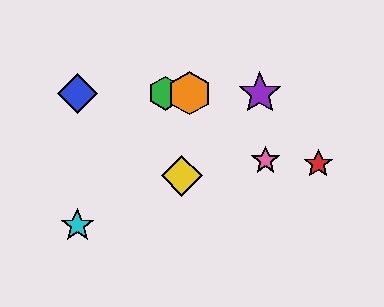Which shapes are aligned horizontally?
The blue diamond, the green hexagon, the purple star, the orange hexagon are aligned horizontally.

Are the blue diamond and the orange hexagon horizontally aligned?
Yes, both are at y≈93.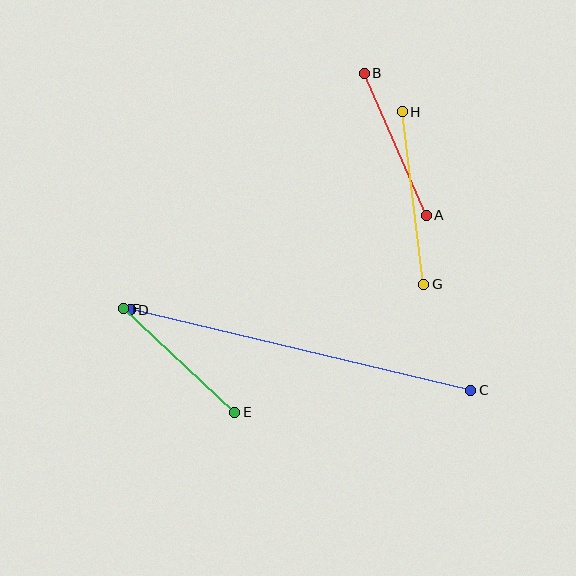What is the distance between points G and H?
The distance is approximately 174 pixels.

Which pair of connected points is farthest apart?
Points C and D are farthest apart.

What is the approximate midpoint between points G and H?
The midpoint is at approximately (413, 198) pixels.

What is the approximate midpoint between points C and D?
The midpoint is at approximately (301, 350) pixels.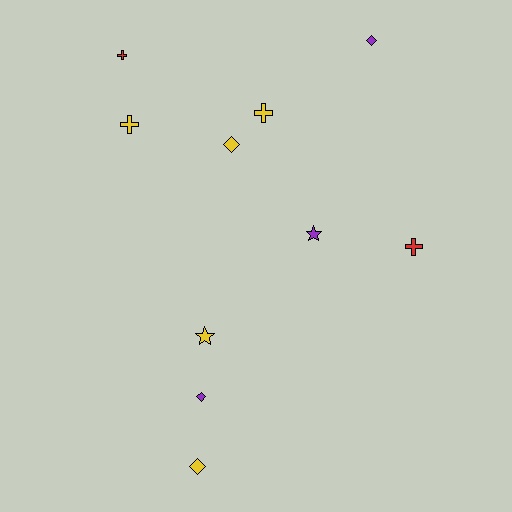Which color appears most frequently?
Yellow, with 5 objects.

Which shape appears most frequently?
Cross, with 4 objects.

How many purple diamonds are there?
There are 2 purple diamonds.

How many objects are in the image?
There are 10 objects.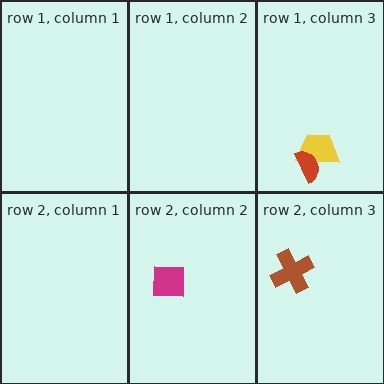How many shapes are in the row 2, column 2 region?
1.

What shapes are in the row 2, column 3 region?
The brown cross.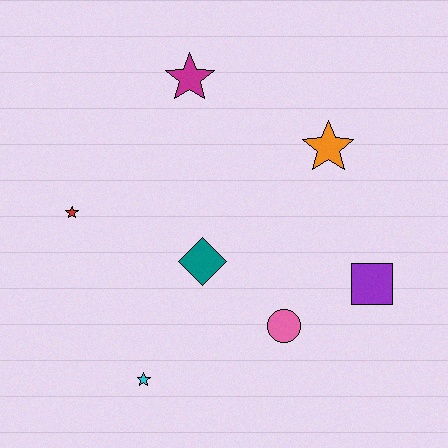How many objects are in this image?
There are 7 objects.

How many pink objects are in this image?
There is 1 pink object.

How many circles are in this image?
There is 1 circle.